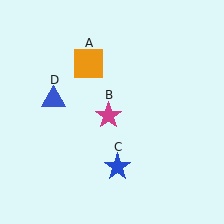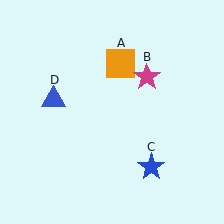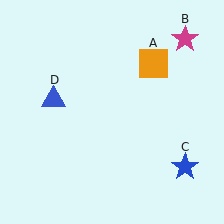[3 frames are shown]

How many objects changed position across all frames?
3 objects changed position: orange square (object A), magenta star (object B), blue star (object C).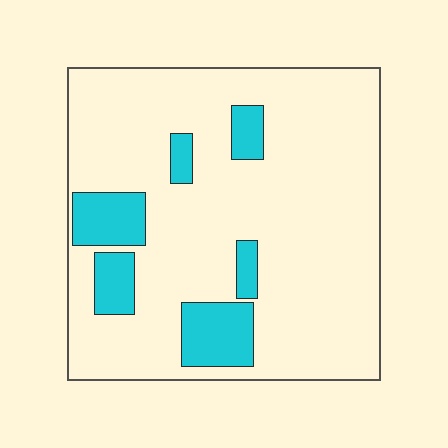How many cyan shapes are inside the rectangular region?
6.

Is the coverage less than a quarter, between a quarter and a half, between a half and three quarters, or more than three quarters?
Less than a quarter.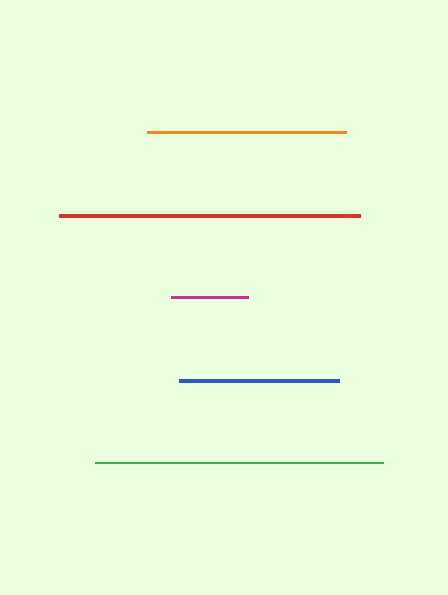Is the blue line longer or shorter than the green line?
The green line is longer than the blue line.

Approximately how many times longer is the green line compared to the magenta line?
The green line is approximately 3.7 times the length of the magenta line.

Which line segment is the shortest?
The magenta line is the shortest at approximately 78 pixels.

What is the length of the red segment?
The red segment is approximately 300 pixels long.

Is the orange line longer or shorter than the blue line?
The orange line is longer than the blue line.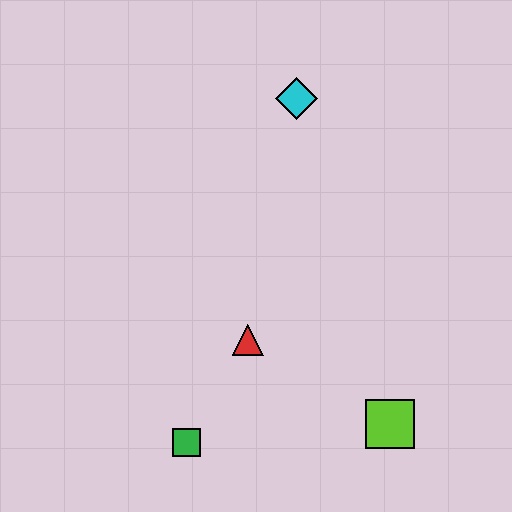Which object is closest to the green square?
The red triangle is closest to the green square.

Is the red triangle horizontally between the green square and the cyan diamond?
Yes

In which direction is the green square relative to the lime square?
The green square is to the left of the lime square.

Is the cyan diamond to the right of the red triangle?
Yes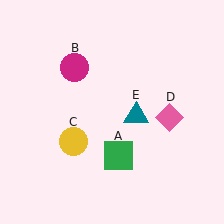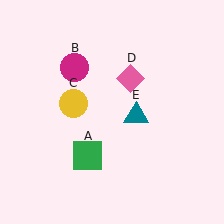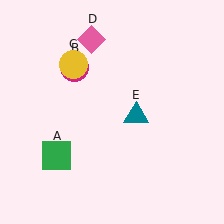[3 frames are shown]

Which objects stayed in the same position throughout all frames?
Magenta circle (object B) and teal triangle (object E) remained stationary.